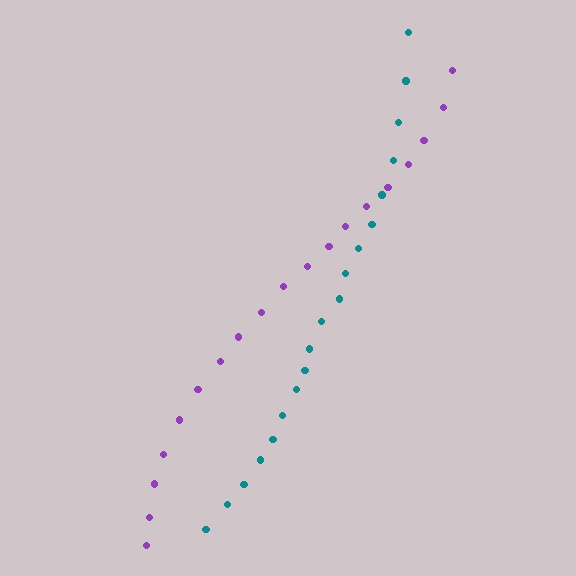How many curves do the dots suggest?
There are 2 distinct paths.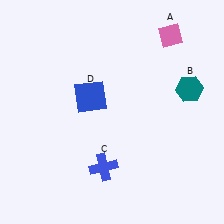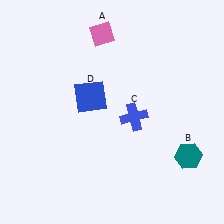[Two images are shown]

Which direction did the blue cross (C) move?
The blue cross (C) moved up.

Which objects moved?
The objects that moved are: the pink diamond (A), the teal hexagon (B), the blue cross (C).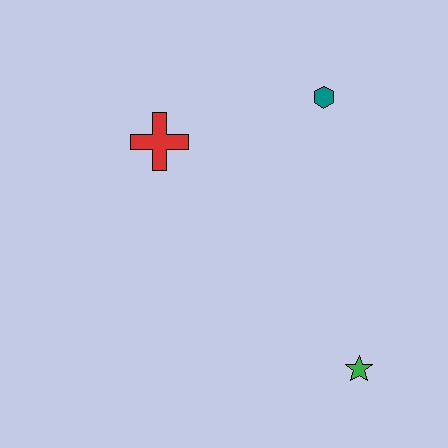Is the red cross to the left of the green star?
Yes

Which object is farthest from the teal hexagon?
The green star is farthest from the teal hexagon.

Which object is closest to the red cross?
The teal hexagon is closest to the red cross.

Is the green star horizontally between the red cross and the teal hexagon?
No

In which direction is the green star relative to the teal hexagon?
The green star is below the teal hexagon.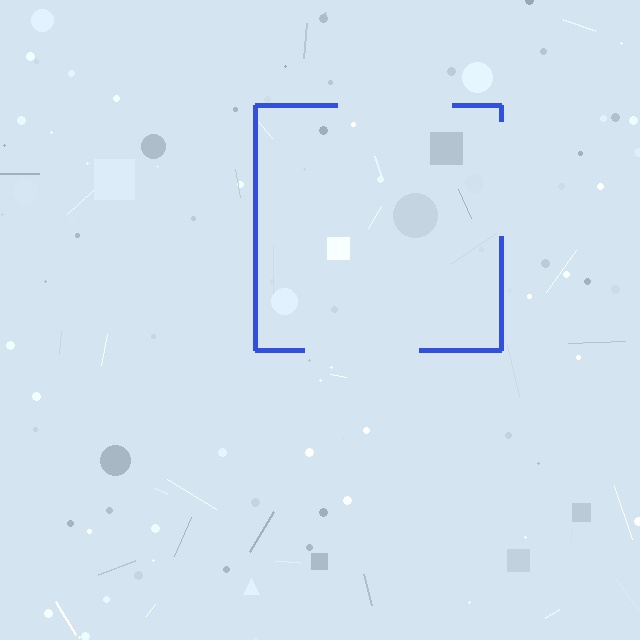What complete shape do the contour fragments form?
The contour fragments form a square.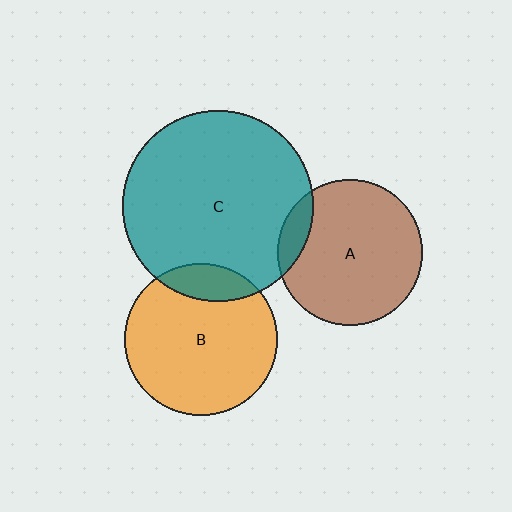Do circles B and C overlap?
Yes.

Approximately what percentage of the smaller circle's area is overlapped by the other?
Approximately 15%.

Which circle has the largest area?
Circle C (teal).